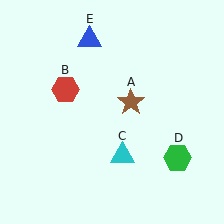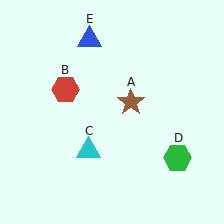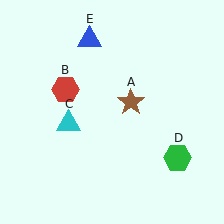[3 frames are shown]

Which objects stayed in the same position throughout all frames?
Brown star (object A) and red hexagon (object B) and green hexagon (object D) and blue triangle (object E) remained stationary.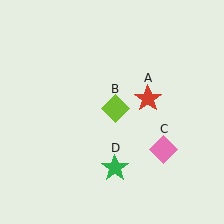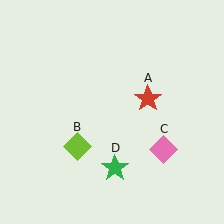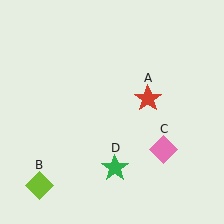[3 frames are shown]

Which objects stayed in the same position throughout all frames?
Red star (object A) and pink diamond (object C) and green star (object D) remained stationary.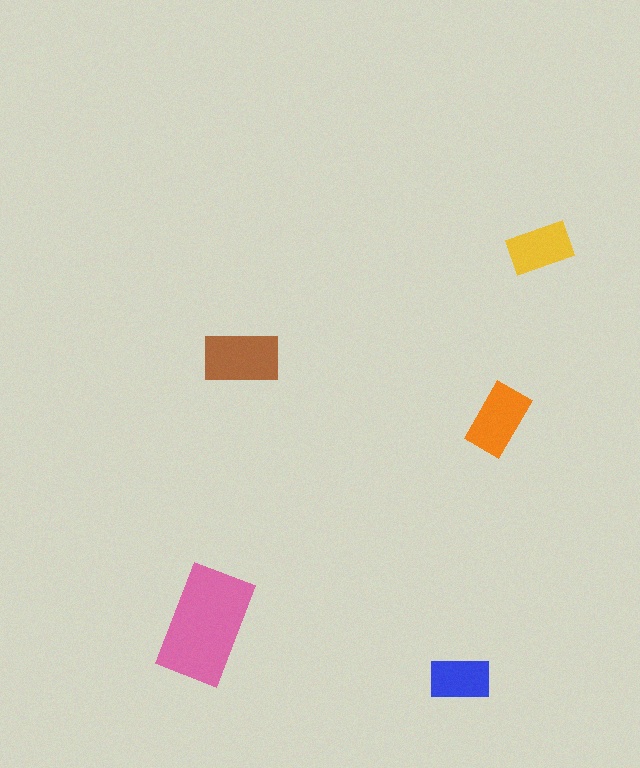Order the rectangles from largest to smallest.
the pink one, the brown one, the orange one, the yellow one, the blue one.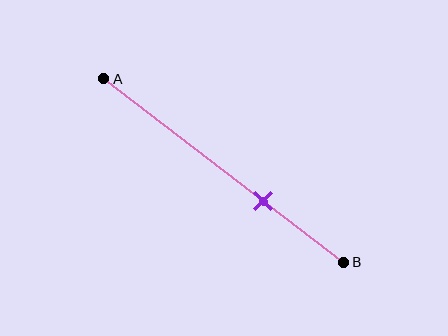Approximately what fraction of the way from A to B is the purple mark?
The purple mark is approximately 65% of the way from A to B.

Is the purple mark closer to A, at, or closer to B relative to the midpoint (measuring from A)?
The purple mark is closer to point B than the midpoint of segment AB.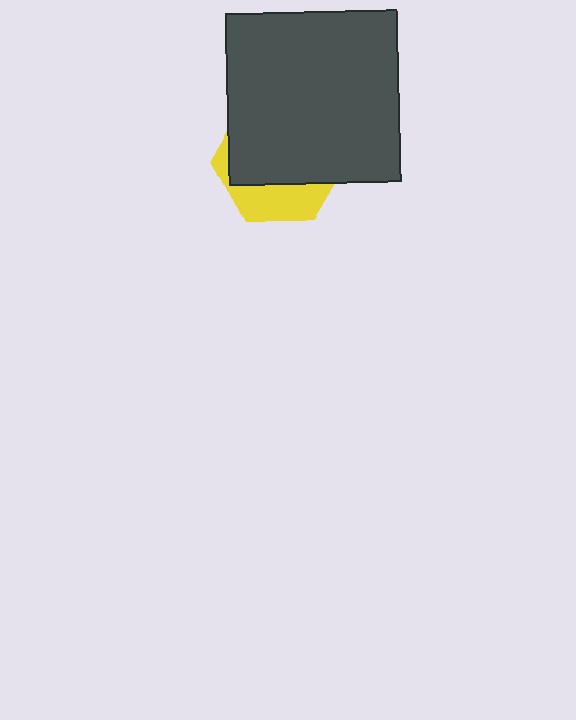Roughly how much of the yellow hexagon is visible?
A small part of it is visible (roughly 30%).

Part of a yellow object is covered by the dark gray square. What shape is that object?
It is a hexagon.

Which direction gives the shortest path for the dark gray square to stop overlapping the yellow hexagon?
Moving up gives the shortest separation.